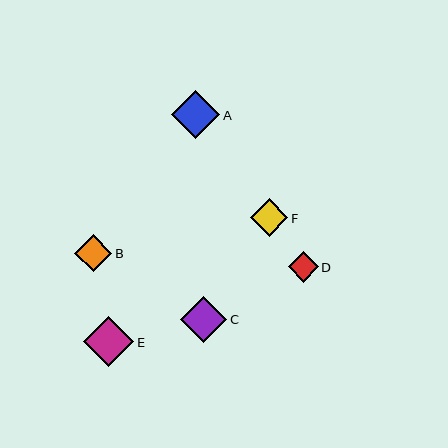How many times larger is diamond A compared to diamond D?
Diamond A is approximately 1.6 times the size of diamond D.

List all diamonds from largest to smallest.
From largest to smallest: E, A, C, F, B, D.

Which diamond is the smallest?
Diamond D is the smallest with a size of approximately 30 pixels.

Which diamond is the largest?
Diamond E is the largest with a size of approximately 50 pixels.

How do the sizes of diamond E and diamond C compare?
Diamond E and diamond C are approximately the same size.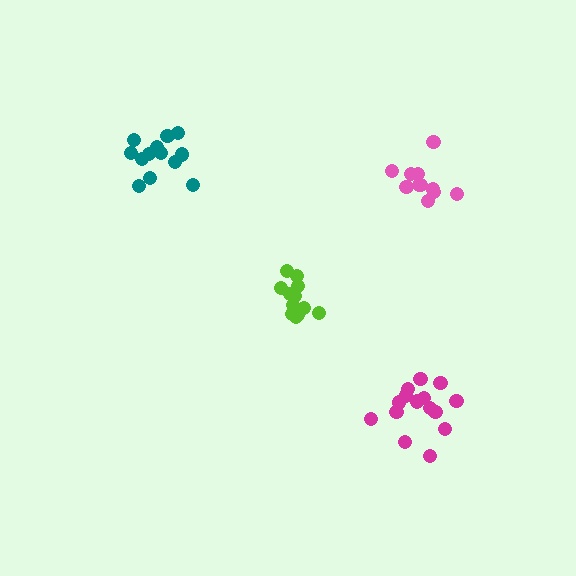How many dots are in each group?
Group 1: 11 dots, Group 2: 15 dots, Group 3: 12 dots, Group 4: 13 dots (51 total).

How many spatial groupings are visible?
There are 4 spatial groupings.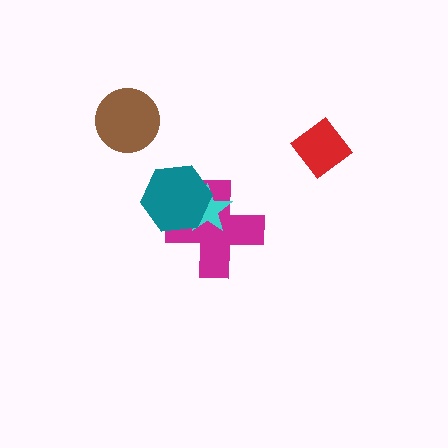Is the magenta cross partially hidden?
Yes, it is partially covered by another shape.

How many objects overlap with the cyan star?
2 objects overlap with the cyan star.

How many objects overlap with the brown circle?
0 objects overlap with the brown circle.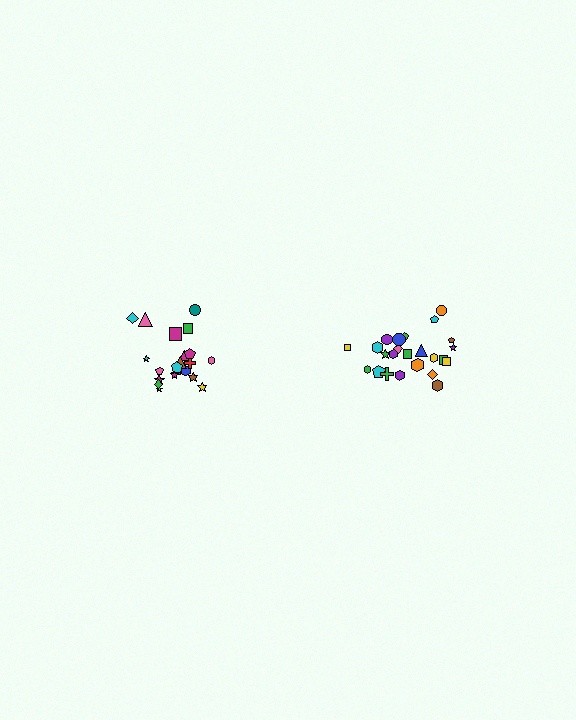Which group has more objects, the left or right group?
The right group.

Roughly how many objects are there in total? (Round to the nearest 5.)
Roughly 45 objects in total.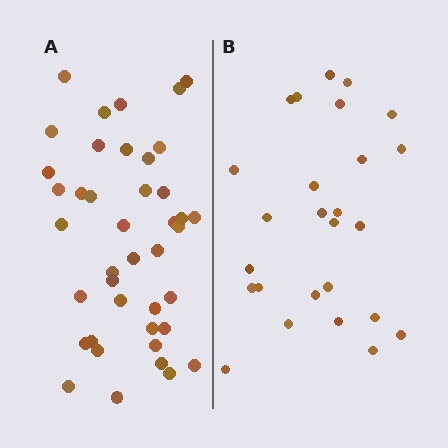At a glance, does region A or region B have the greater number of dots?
Region A (the left region) has more dots.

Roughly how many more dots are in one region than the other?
Region A has approximately 15 more dots than region B.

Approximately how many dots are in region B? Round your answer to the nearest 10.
About 30 dots. (The exact count is 26, which rounds to 30.)